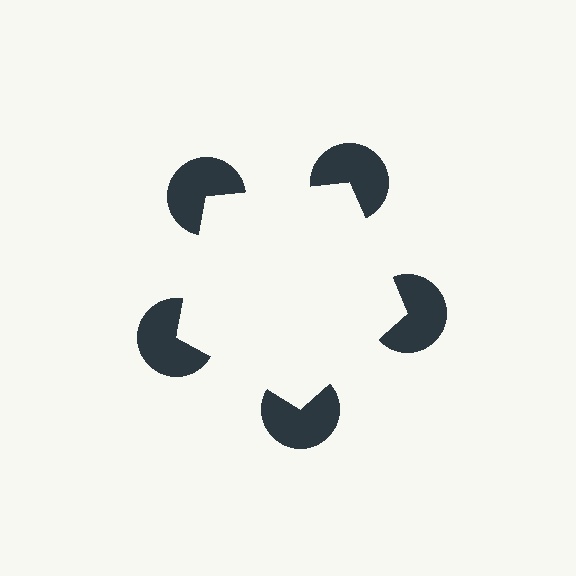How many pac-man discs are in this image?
There are 5 — one at each vertex of the illusory pentagon.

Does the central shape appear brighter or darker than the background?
It typically appears slightly brighter than the background, even though no actual brightness change is drawn.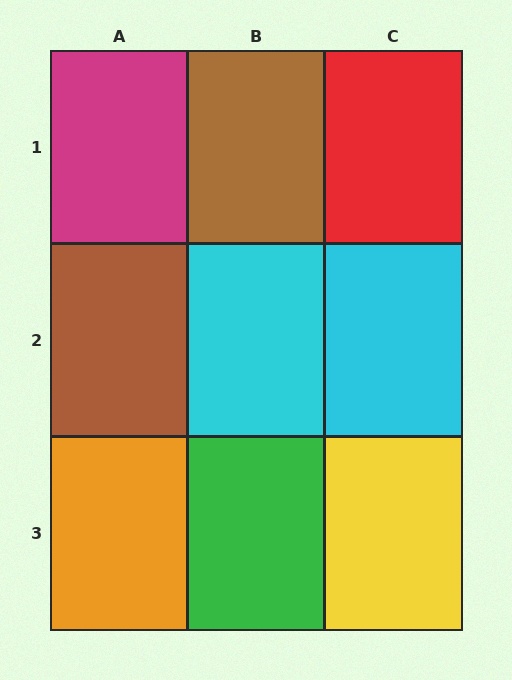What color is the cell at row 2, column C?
Cyan.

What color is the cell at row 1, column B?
Brown.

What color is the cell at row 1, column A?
Magenta.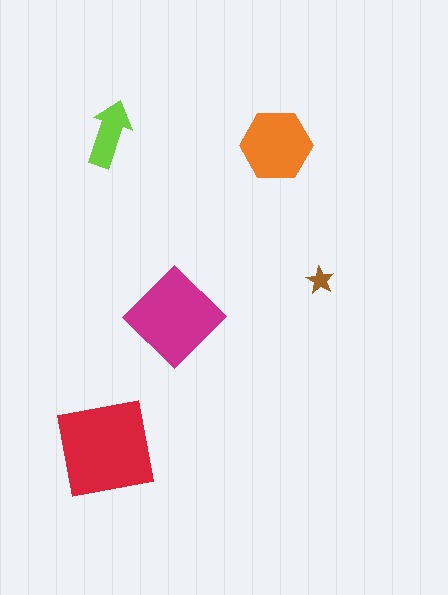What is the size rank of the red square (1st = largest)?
1st.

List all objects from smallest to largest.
The brown star, the lime arrow, the orange hexagon, the magenta diamond, the red square.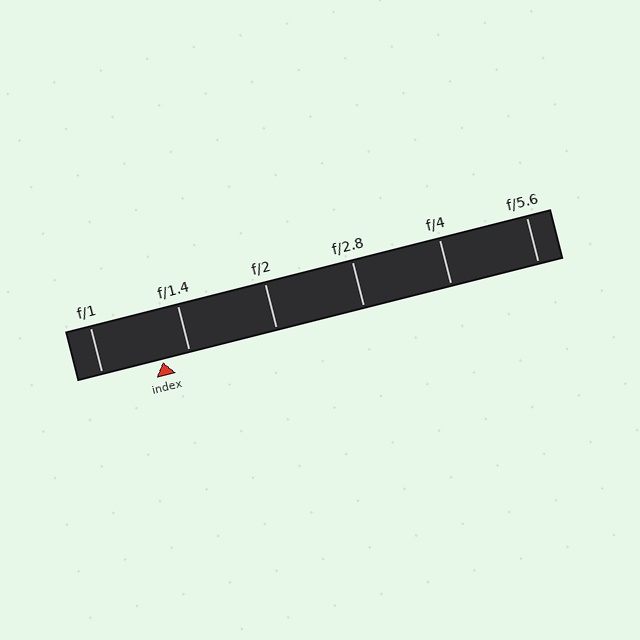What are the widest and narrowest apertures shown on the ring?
The widest aperture shown is f/1 and the narrowest is f/5.6.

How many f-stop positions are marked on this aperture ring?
There are 6 f-stop positions marked.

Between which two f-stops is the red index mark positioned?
The index mark is between f/1 and f/1.4.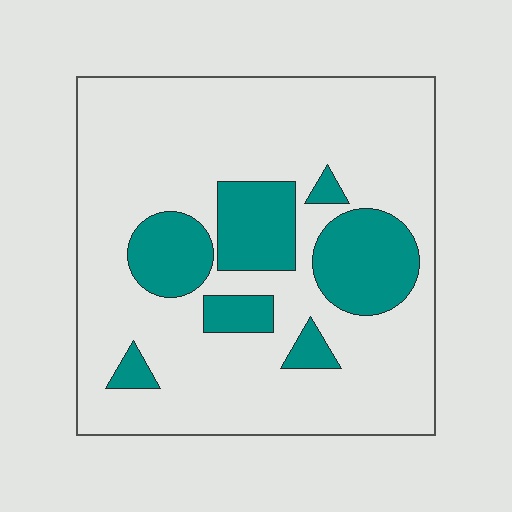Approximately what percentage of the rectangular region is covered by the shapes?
Approximately 20%.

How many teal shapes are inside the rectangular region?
7.